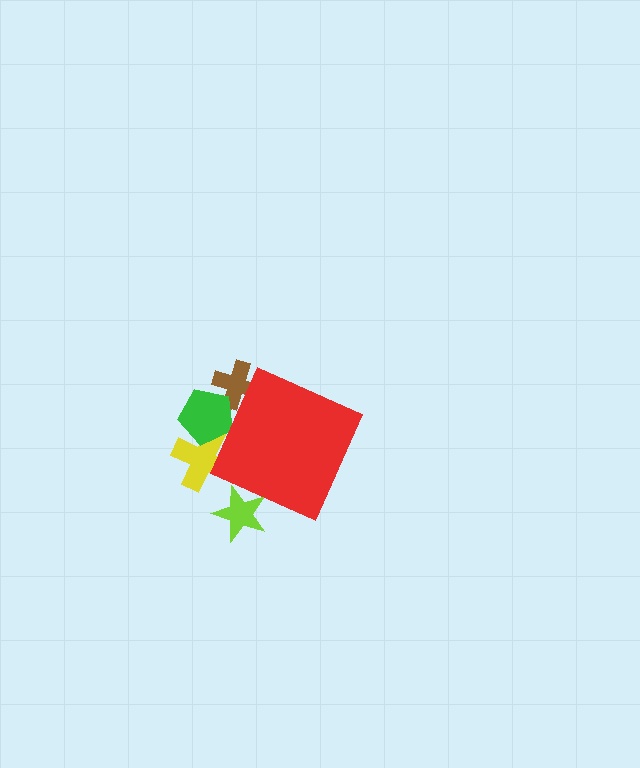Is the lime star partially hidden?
Yes, the lime star is partially hidden behind the red diamond.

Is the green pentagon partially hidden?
Yes, the green pentagon is partially hidden behind the red diamond.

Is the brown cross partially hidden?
Yes, the brown cross is partially hidden behind the red diamond.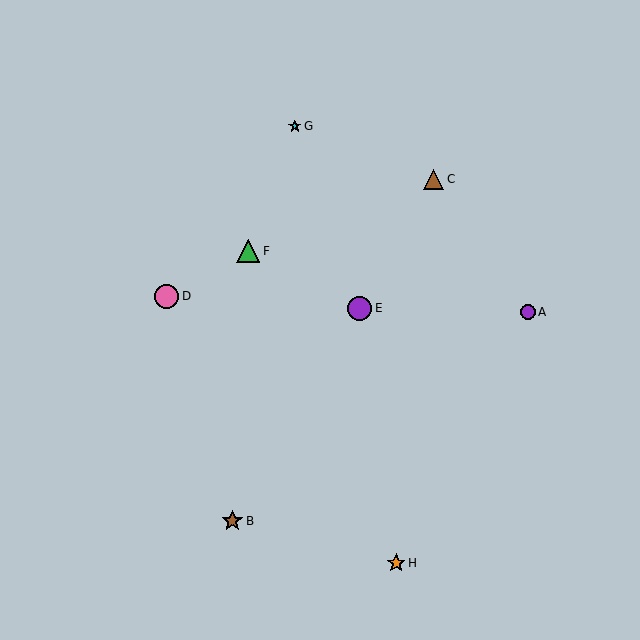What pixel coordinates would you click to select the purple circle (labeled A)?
Click at (528, 312) to select the purple circle A.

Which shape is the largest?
The purple circle (labeled E) is the largest.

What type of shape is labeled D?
Shape D is a pink circle.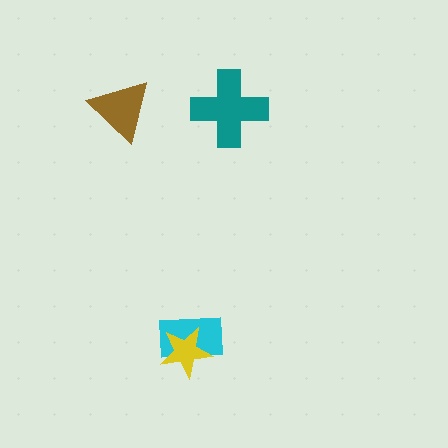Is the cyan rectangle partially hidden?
Yes, it is partially covered by another shape.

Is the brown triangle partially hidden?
No, no other shape covers it.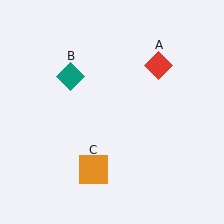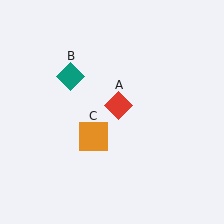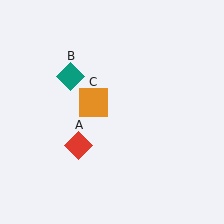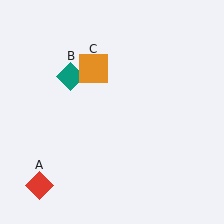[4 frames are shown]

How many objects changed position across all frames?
2 objects changed position: red diamond (object A), orange square (object C).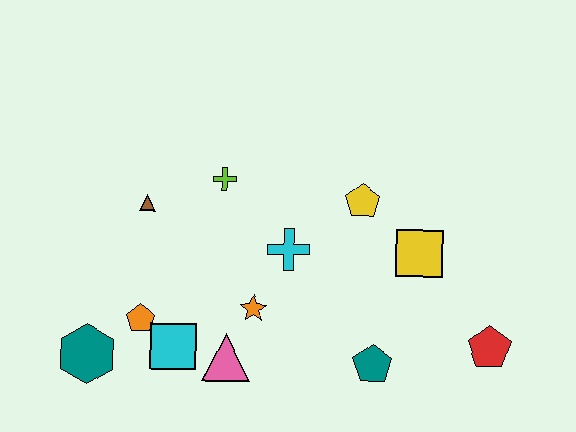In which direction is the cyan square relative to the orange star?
The cyan square is to the left of the orange star.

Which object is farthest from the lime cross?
The red pentagon is farthest from the lime cross.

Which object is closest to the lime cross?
The brown triangle is closest to the lime cross.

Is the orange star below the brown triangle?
Yes